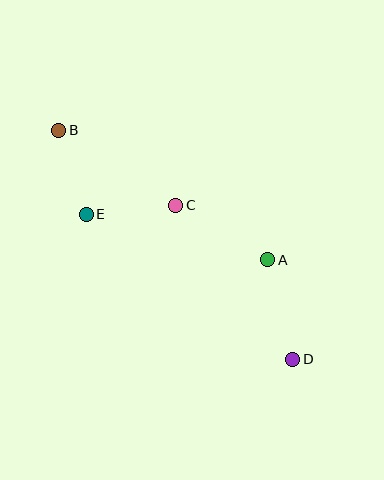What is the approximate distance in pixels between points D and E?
The distance between D and E is approximately 253 pixels.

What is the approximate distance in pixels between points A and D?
The distance between A and D is approximately 103 pixels.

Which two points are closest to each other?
Points B and E are closest to each other.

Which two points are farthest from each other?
Points B and D are farthest from each other.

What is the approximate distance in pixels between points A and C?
The distance between A and C is approximately 107 pixels.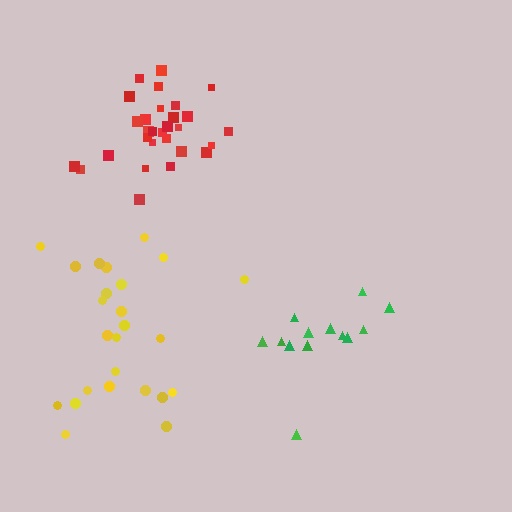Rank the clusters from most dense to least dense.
red, green, yellow.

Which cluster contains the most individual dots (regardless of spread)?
Red (29).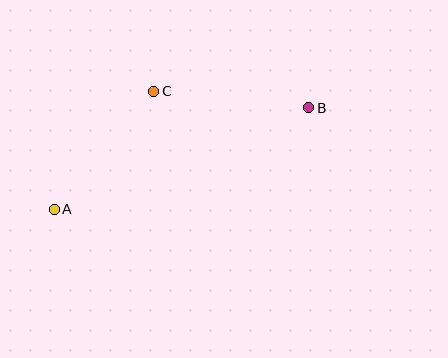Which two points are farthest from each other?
Points A and B are farthest from each other.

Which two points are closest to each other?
Points A and C are closest to each other.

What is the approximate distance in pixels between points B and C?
The distance between B and C is approximately 156 pixels.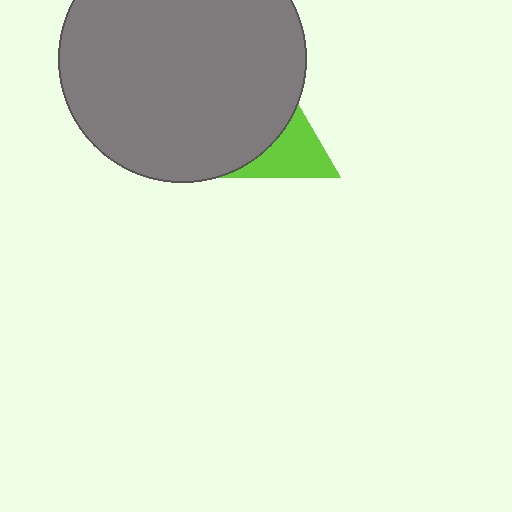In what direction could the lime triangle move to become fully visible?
The lime triangle could move right. That would shift it out from behind the gray circle entirely.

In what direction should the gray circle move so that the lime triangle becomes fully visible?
The gray circle should move left. That is the shortest direction to clear the overlap and leave the lime triangle fully visible.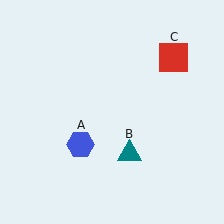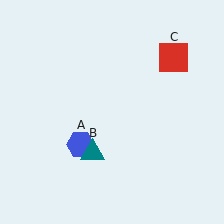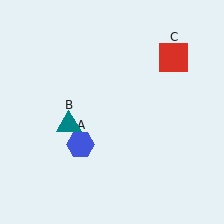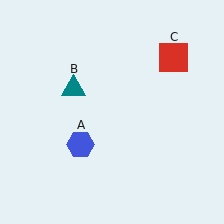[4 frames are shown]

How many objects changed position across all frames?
1 object changed position: teal triangle (object B).